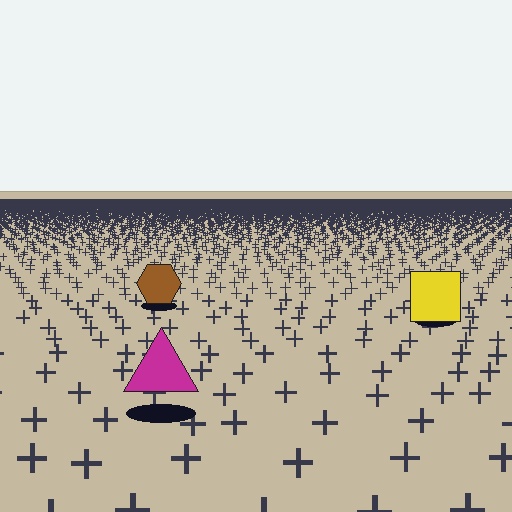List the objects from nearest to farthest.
From nearest to farthest: the magenta triangle, the yellow square, the brown hexagon.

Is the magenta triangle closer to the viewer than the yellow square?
Yes. The magenta triangle is closer — you can tell from the texture gradient: the ground texture is coarser near it.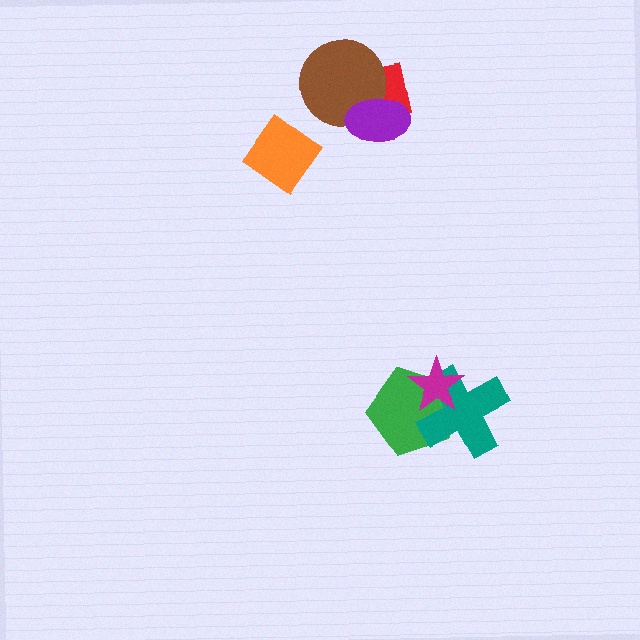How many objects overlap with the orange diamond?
0 objects overlap with the orange diamond.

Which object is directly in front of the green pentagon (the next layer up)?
The teal cross is directly in front of the green pentagon.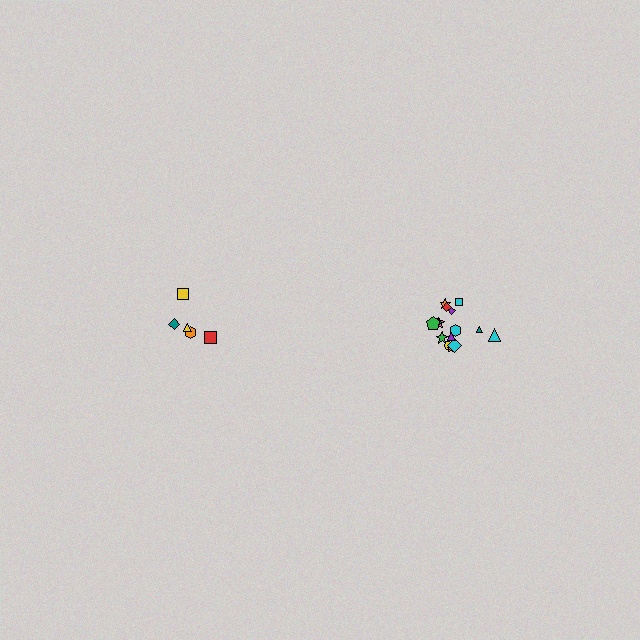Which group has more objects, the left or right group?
The right group.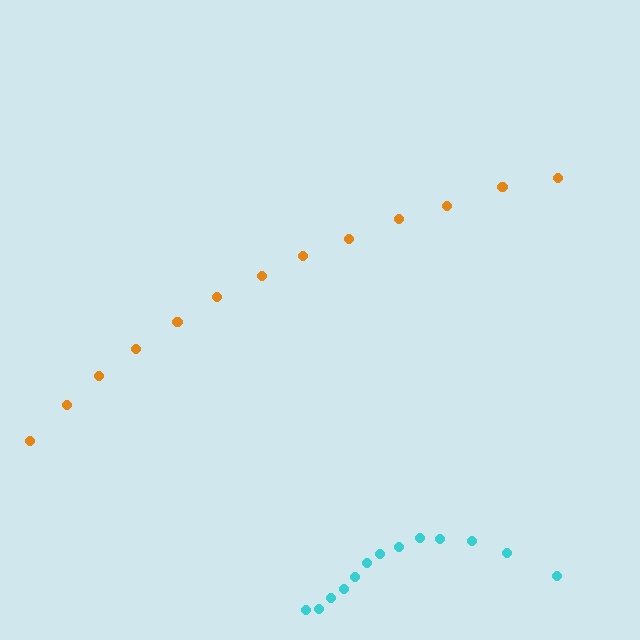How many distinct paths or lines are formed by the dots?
There are 2 distinct paths.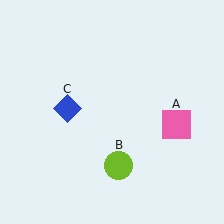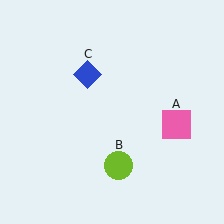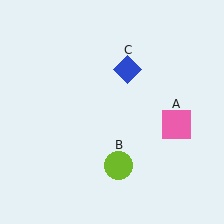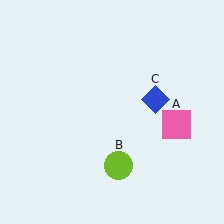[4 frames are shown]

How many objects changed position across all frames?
1 object changed position: blue diamond (object C).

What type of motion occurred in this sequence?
The blue diamond (object C) rotated clockwise around the center of the scene.